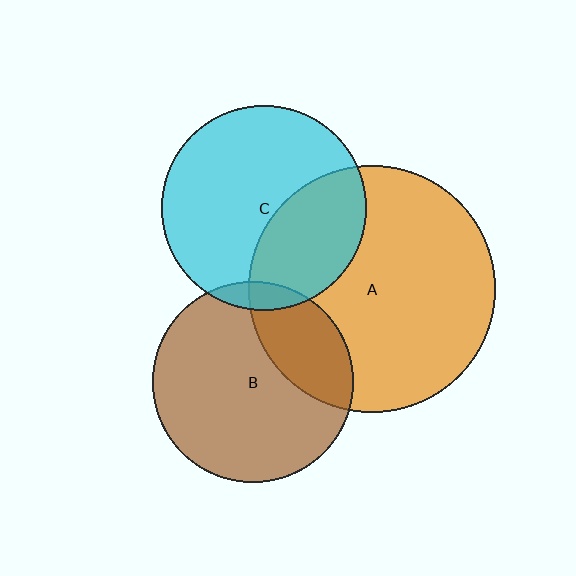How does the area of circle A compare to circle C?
Approximately 1.4 times.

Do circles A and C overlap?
Yes.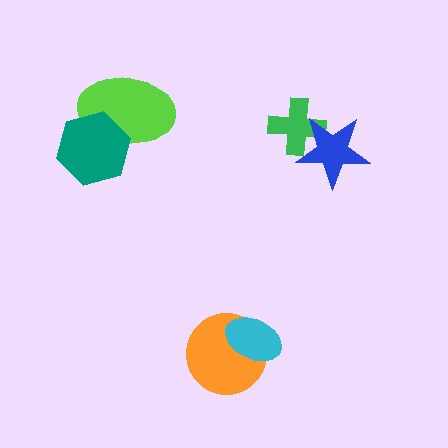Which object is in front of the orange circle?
The cyan ellipse is in front of the orange circle.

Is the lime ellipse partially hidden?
Yes, it is partially covered by another shape.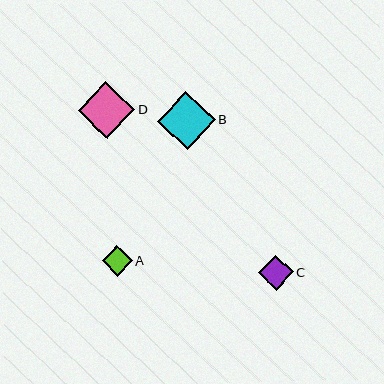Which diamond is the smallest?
Diamond A is the smallest with a size of approximately 30 pixels.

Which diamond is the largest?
Diamond B is the largest with a size of approximately 58 pixels.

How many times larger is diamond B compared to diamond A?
Diamond B is approximately 1.9 times the size of diamond A.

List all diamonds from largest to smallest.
From largest to smallest: B, D, C, A.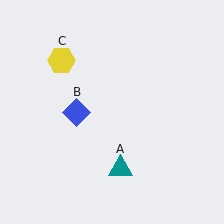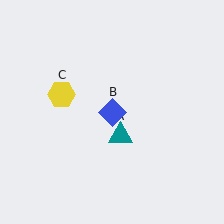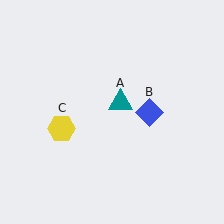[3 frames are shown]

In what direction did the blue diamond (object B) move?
The blue diamond (object B) moved right.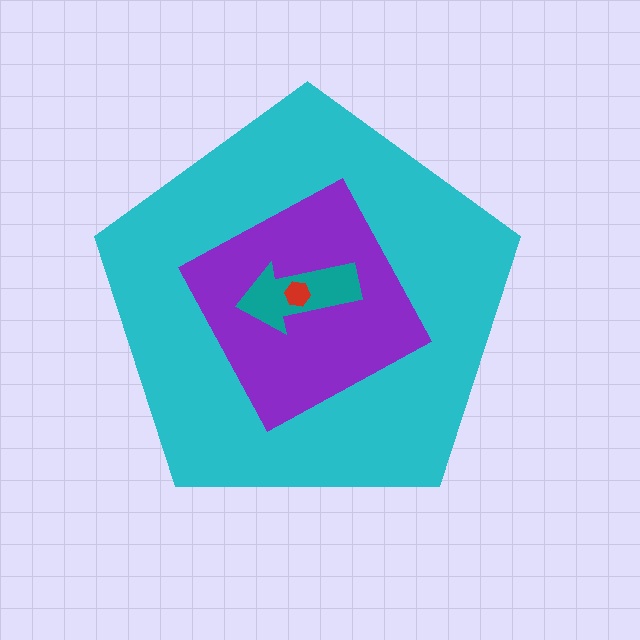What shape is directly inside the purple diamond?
The teal arrow.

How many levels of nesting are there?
4.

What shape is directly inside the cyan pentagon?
The purple diamond.